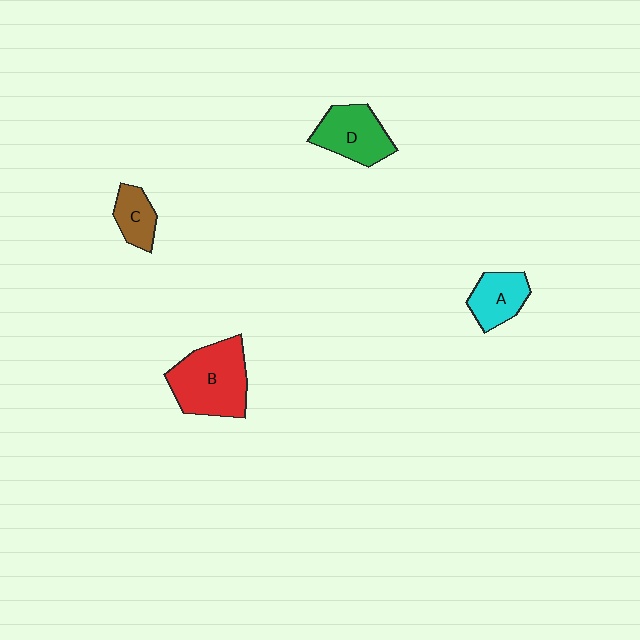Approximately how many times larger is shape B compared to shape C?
Approximately 2.4 times.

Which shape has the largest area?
Shape B (red).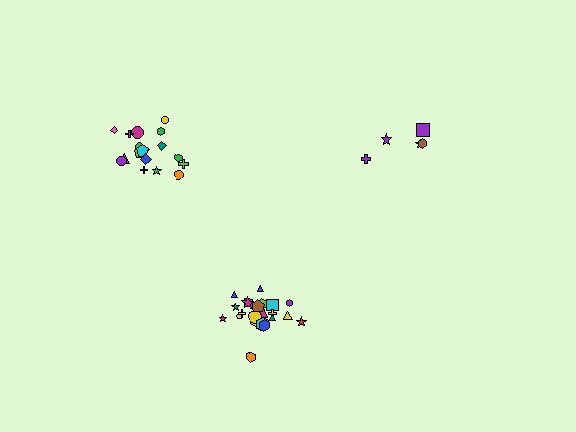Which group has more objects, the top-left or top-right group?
The top-left group.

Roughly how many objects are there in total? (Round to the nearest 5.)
Roughly 45 objects in total.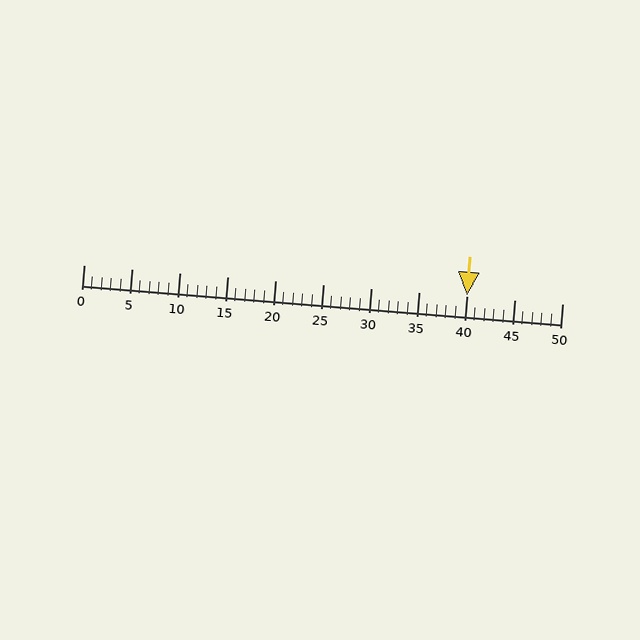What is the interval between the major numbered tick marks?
The major tick marks are spaced 5 units apart.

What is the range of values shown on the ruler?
The ruler shows values from 0 to 50.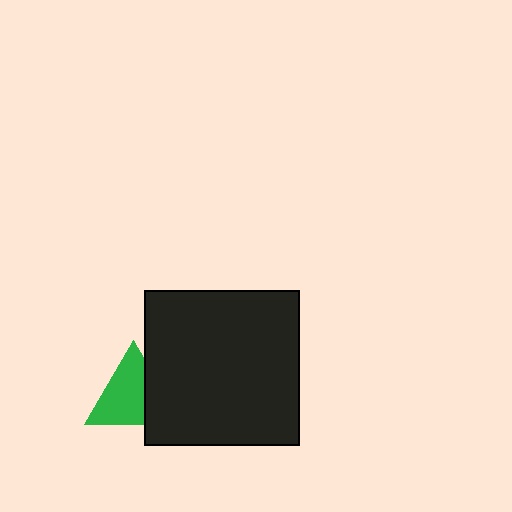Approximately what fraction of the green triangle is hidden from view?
Roughly 32% of the green triangle is hidden behind the black square.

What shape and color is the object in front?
The object in front is a black square.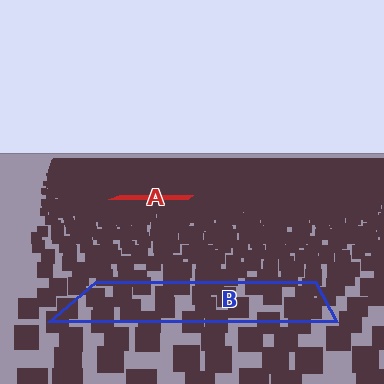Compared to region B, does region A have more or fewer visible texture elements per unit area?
Region A has more texture elements per unit area — they are packed more densely because it is farther away.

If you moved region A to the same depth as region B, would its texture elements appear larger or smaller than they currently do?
They would appear larger. At a closer depth, the same texture elements are projected at a bigger on-screen size.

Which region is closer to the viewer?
Region B is closer. The texture elements there are larger and more spread out.